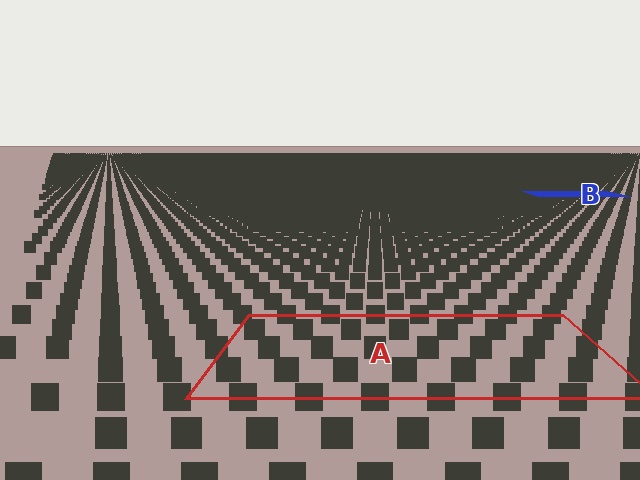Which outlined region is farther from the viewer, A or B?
Region B is farther from the viewer — the texture elements inside it appear smaller and more densely packed.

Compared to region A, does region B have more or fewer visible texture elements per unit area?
Region B has more texture elements per unit area — they are packed more densely because it is farther away.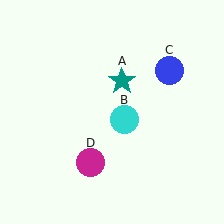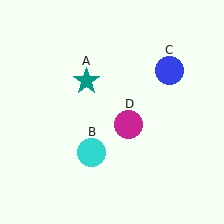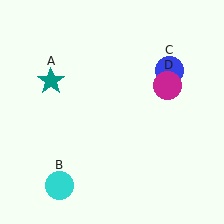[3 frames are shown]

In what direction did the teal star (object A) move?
The teal star (object A) moved left.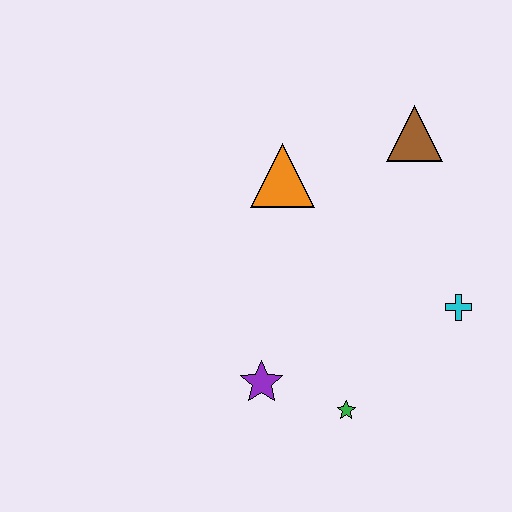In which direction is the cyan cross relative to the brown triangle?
The cyan cross is below the brown triangle.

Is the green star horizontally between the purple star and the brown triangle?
Yes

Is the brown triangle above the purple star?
Yes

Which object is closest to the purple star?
The green star is closest to the purple star.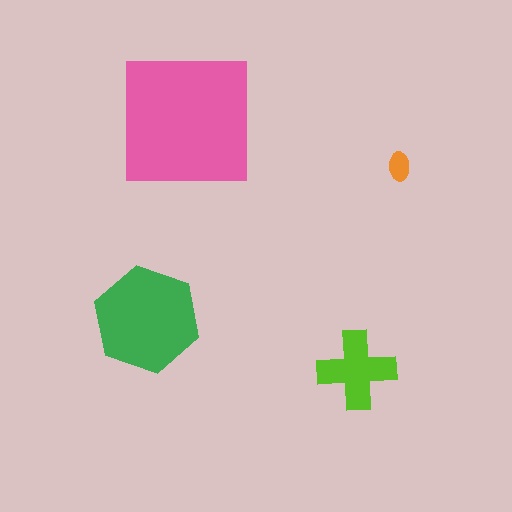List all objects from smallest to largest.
The orange ellipse, the lime cross, the green hexagon, the pink square.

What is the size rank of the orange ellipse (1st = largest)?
4th.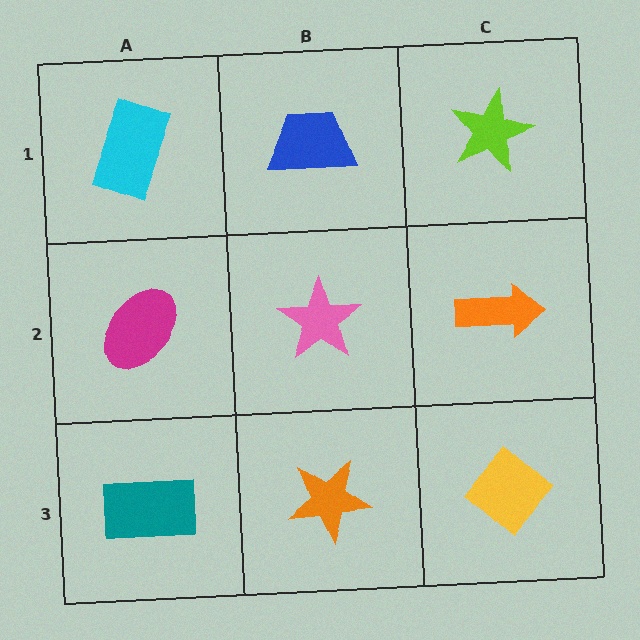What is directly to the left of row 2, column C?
A pink star.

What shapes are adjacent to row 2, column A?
A cyan rectangle (row 1, column A), a teal rectangle (row 3, column A), a pink star (row 2, column B).